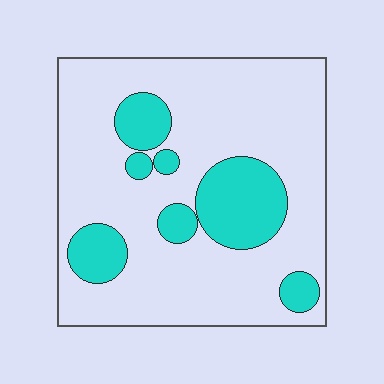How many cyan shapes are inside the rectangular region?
7.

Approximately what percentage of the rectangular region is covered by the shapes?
Approximately 20%.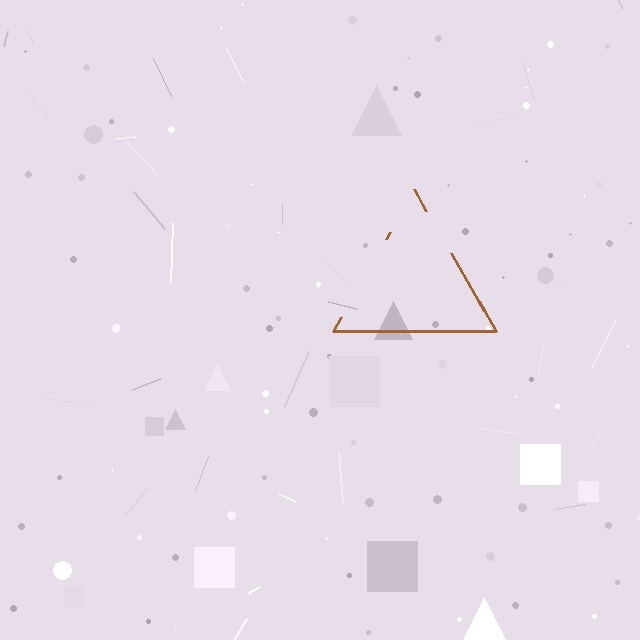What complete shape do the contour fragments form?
The contour fragments form a triangle.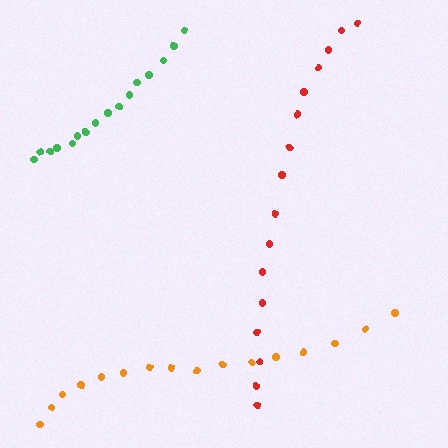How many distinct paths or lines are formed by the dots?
There are 3 distinct paths.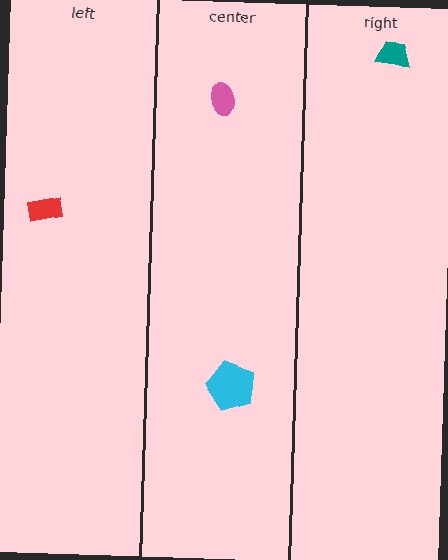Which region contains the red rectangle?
The left region.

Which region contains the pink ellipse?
The center region.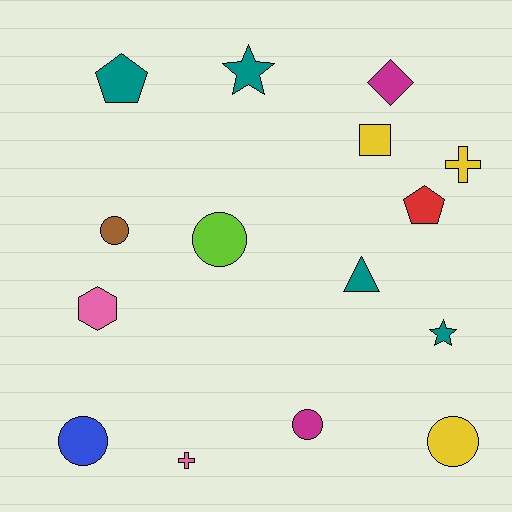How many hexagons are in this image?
There is 1 hexagon.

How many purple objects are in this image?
There are no purple objects.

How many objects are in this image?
There are 15 objects.